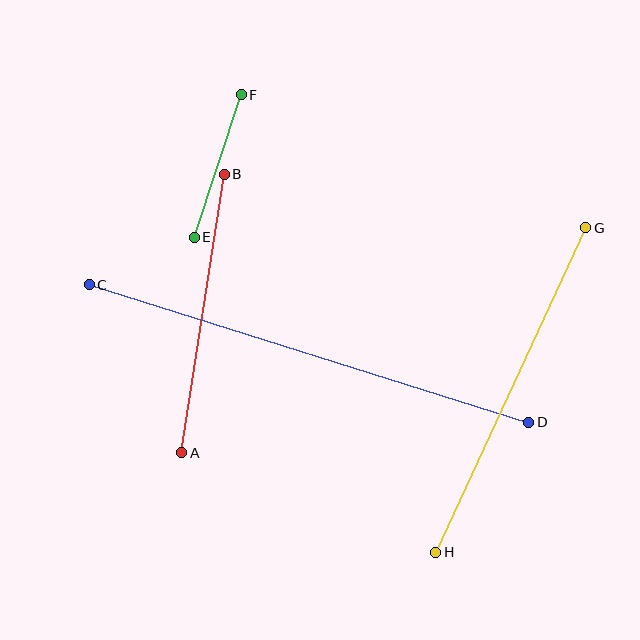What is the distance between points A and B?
The distance is approximately 281 pixels.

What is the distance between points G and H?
The distance is approximately 357 pixels.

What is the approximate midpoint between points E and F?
The midpoint is at approximately (218, 166) pixels.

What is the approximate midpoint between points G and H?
The midpoint is at approximately (511, 390) pixels.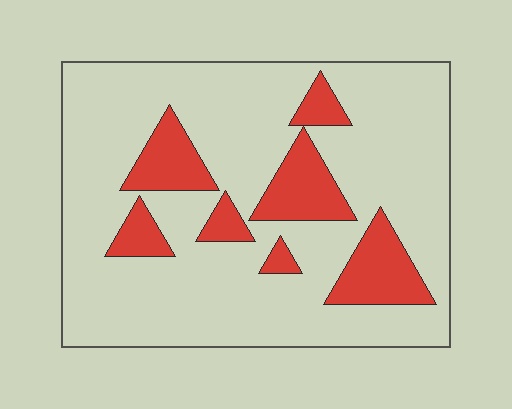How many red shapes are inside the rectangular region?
7.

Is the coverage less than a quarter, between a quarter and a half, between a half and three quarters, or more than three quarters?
Less than a quarter.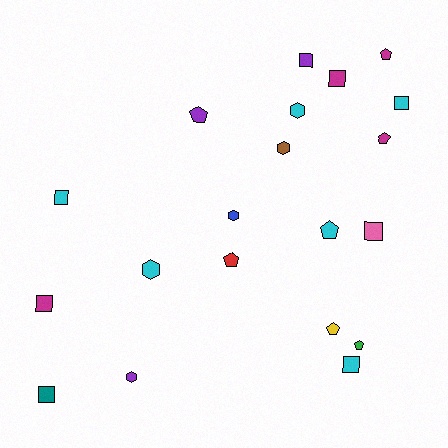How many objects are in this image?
There are 20 objects.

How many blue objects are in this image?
There is 1 blue object.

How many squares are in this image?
There are 8 squares.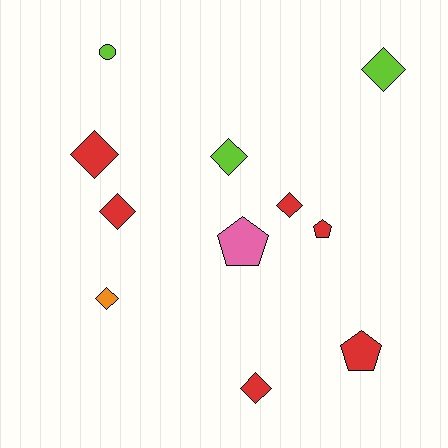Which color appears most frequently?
Red, with 6 objects.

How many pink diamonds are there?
There are no pink diamonds.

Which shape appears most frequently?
Diamond, with 7 objects.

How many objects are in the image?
There are 11 objects.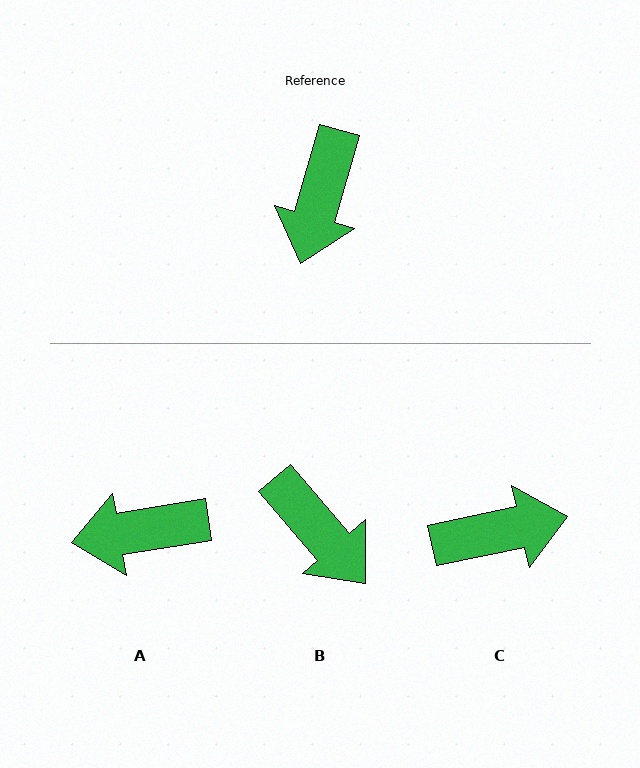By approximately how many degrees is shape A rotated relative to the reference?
Approximately 64 degrees clockwise.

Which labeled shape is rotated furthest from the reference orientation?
C, about 118 degrees away.